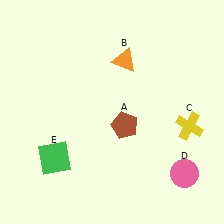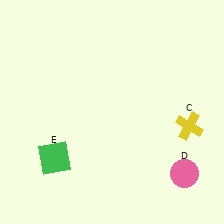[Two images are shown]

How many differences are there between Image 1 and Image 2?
There are 2 differences between the two images.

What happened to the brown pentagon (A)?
The brown pentagon (A) was removed in Image 2. It was in the bottom-right area of Image 1.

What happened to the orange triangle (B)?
The orange triangle (B) was removed in Image 2. It was in the top-right area of Image 1.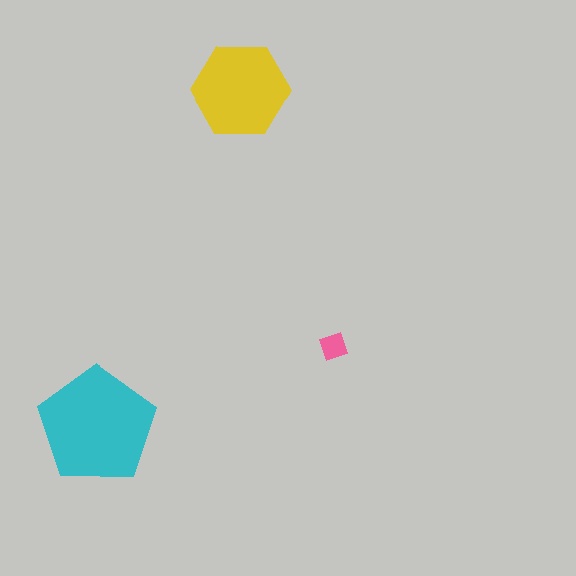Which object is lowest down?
The cyan pentagon is bottommost.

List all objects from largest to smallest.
The cyan pentagon, the yellow hexagon, the pink diamond.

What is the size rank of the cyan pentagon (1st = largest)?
1st.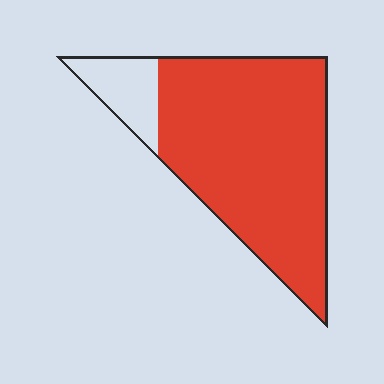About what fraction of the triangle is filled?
About seven eighths (7/8).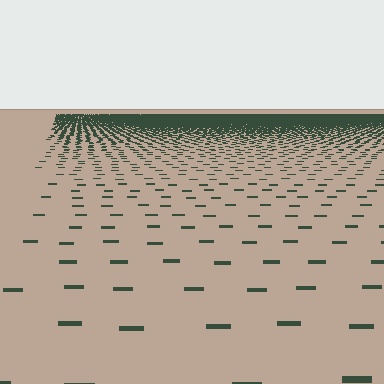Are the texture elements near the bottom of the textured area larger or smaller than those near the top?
Larger. Near the bottom, elements are closer to the viewer and appear at a bigger on-screen size.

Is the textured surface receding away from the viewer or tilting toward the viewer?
The surface is receding away from the viewer. Texture elements get smaller and denser toward the top.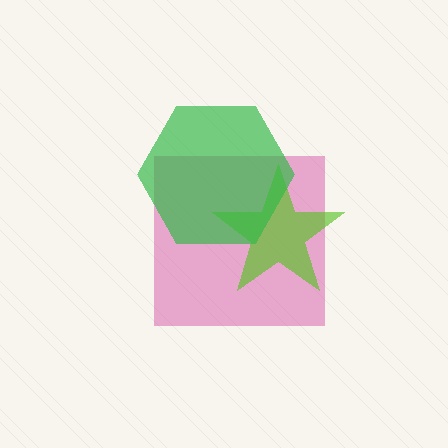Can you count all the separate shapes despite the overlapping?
Yes, there are 3 separate shapes.